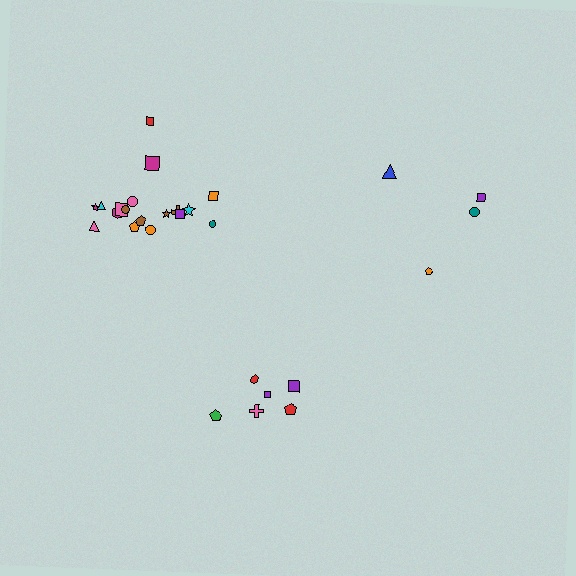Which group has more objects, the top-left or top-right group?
The top-left group.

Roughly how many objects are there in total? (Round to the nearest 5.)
Roughly 30 objects in total.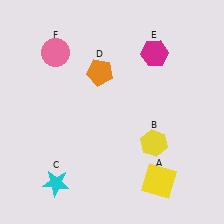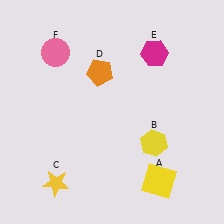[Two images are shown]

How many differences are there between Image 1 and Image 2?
There is 1 difference between the two images.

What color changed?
The star (C) changed from cyan in Image 1 to yellow in Image 2.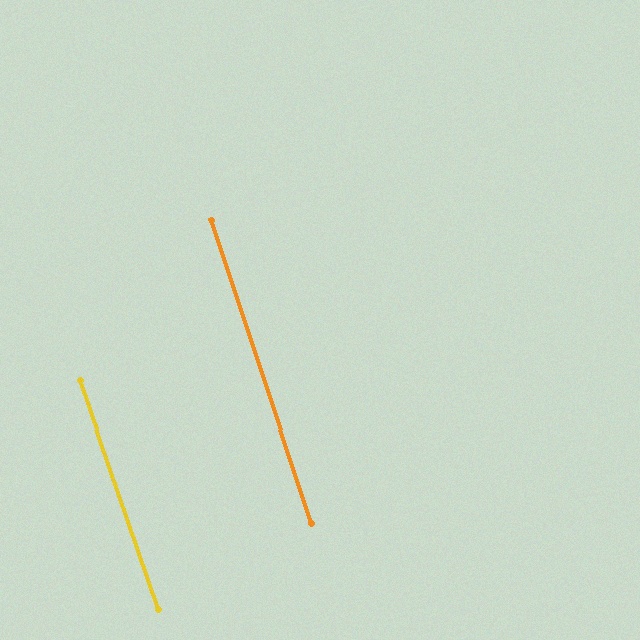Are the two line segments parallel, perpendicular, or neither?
Parallel — their directions differ by only 0.5°.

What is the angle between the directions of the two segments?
Approximately 1 degree.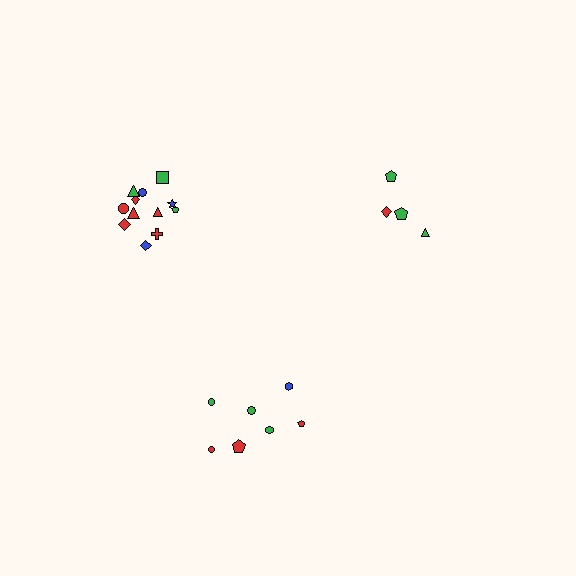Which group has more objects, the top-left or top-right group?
The top-left group.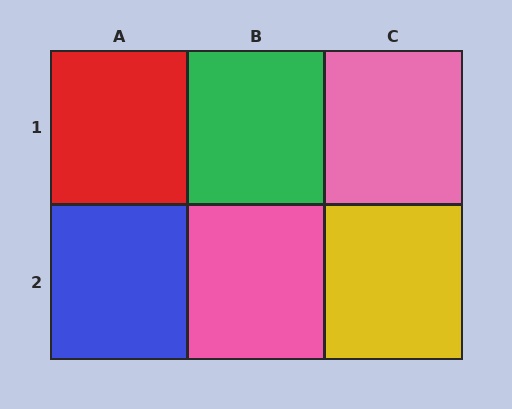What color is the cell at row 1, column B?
Green.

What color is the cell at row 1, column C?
Pink.